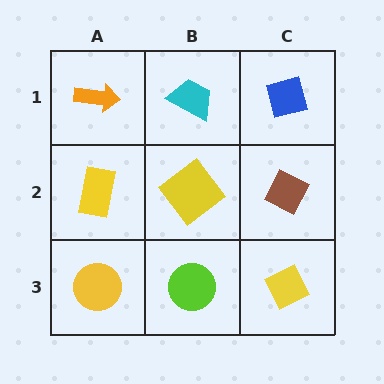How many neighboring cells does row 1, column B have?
3.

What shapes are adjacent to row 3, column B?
A yellow diamond (row 2, column B), a yellow circle (row 3, column A), a yellow diamond (row 3, column C).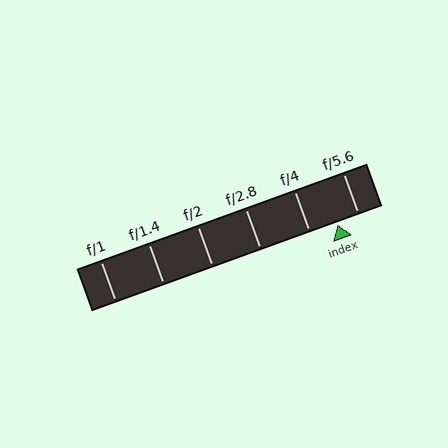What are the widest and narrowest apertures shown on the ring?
The widest aperture shown is f/1 and the narrowest is f/5.6.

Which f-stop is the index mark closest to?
The index mark is closest to f/5.6.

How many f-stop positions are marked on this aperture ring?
There are 6 f-stop positions marked.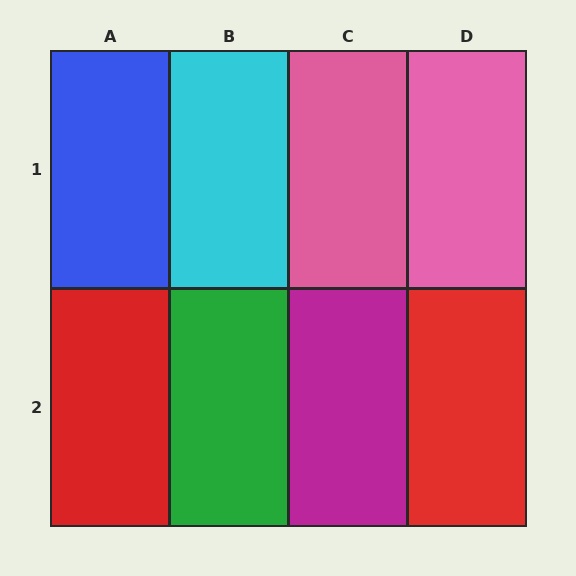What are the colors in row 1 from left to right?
Blue, cyan, pink, pink.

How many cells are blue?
1 cell is blue.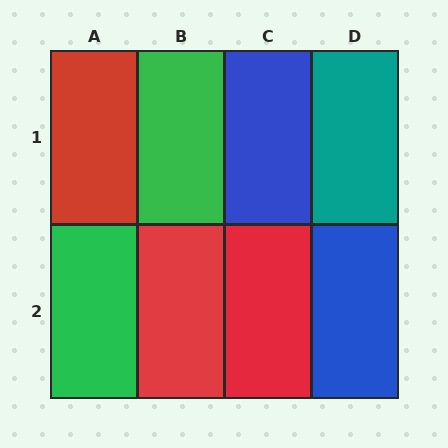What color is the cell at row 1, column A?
Red.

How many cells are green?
2 cells are green.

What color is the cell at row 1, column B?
Green.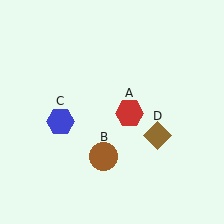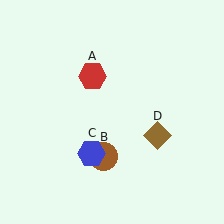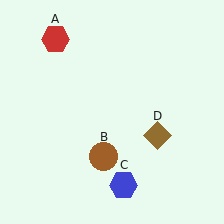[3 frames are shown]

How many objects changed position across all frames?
2 objects changed position: red hexagon (object A), blue hexagon (object C).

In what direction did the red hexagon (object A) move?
The red hexagon (object A) moved up and to the left.